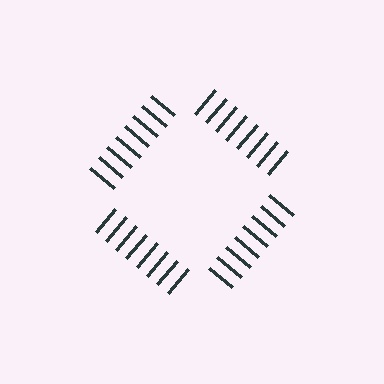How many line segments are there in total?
32 — 8 along each of the 4 edges.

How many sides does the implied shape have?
4 sides — the line-ends trace a square.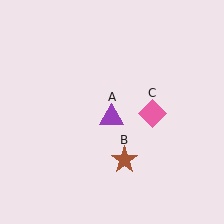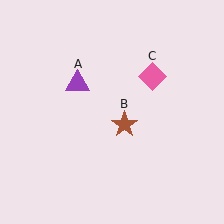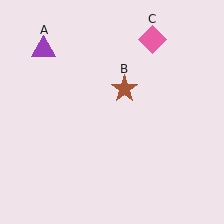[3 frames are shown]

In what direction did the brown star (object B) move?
The brown star (object B) moved up.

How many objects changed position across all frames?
3 objects changed position: purple triangle (object A), brown star (object B), pink diamond (object C).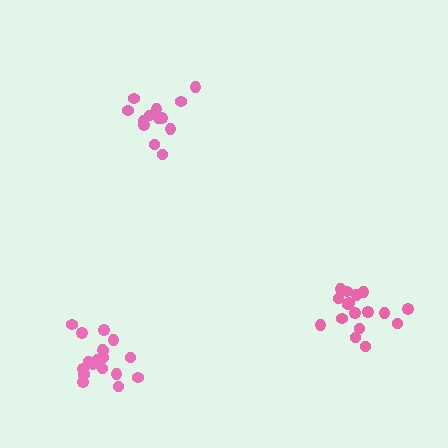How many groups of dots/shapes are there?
There are 3 groups.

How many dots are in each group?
Group 1: 13 dots, Group 2: 17 dots, Group 3: 18 dots (48 total).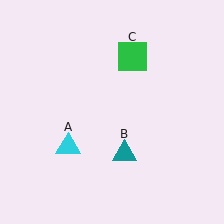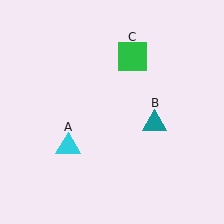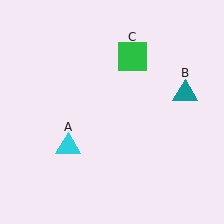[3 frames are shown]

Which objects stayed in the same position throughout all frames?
Cyan triangle (object A) and green square (object C) remained stationary.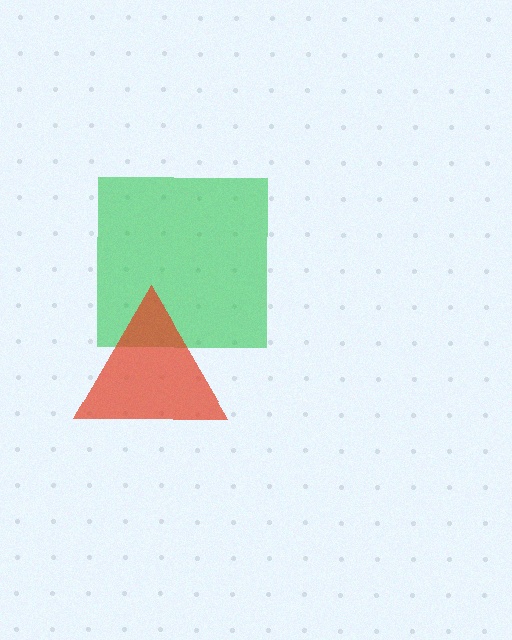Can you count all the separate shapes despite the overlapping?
Yes, there are 2 separate shapes.